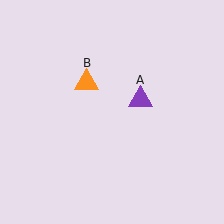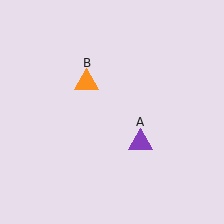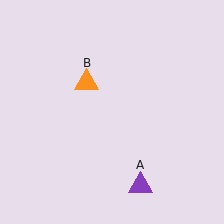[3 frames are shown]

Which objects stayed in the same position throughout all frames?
Orange triangle (object B) remained stationary.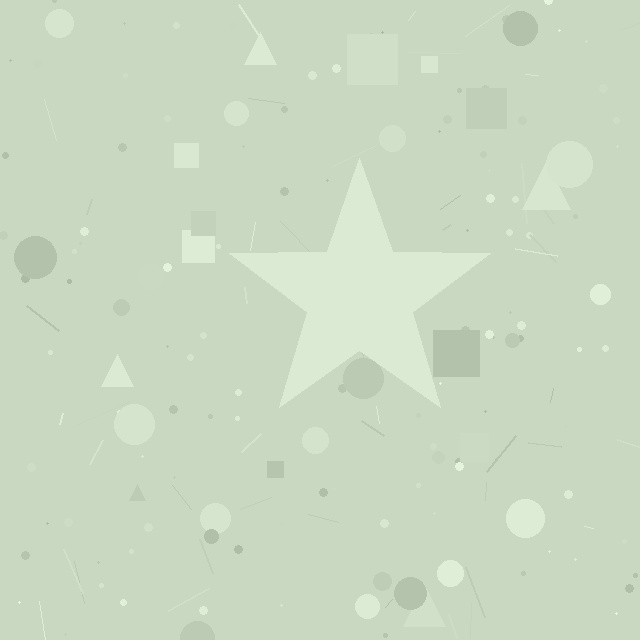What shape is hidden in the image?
A star is hidden in the image.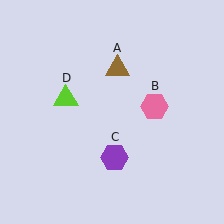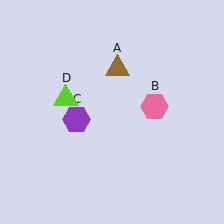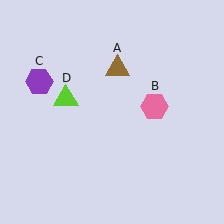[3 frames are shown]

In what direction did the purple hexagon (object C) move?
The purple hexagon (object C) moved up and to the left.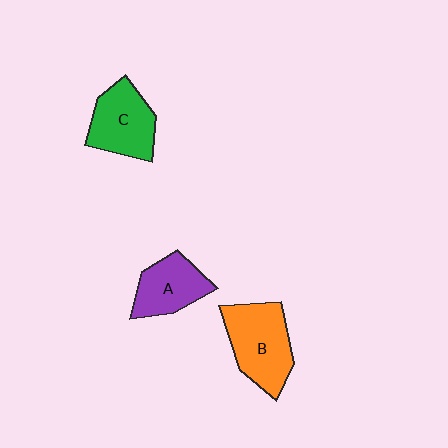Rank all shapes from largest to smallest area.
From largest to smallest: B (orange), C (green), A (purple).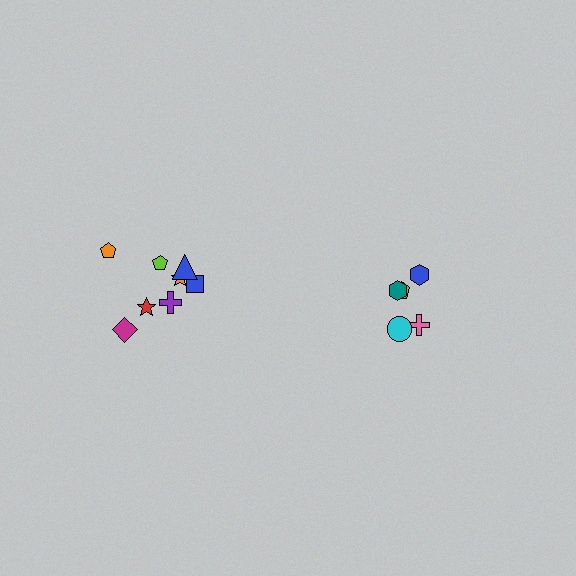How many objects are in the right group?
There are 5 objects.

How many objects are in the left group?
There are 8 objects.